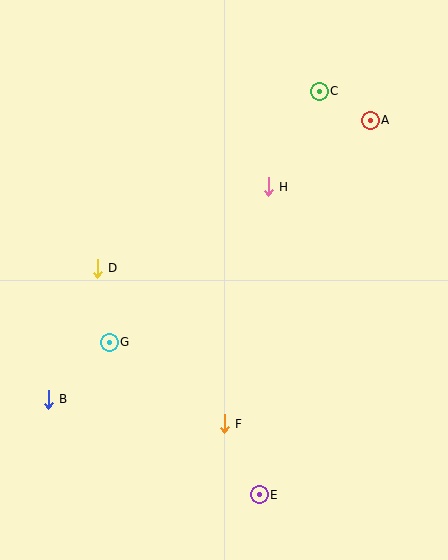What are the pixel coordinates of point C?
Point C is at (319, 91).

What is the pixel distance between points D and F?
The distance between D and F is 201 pixels.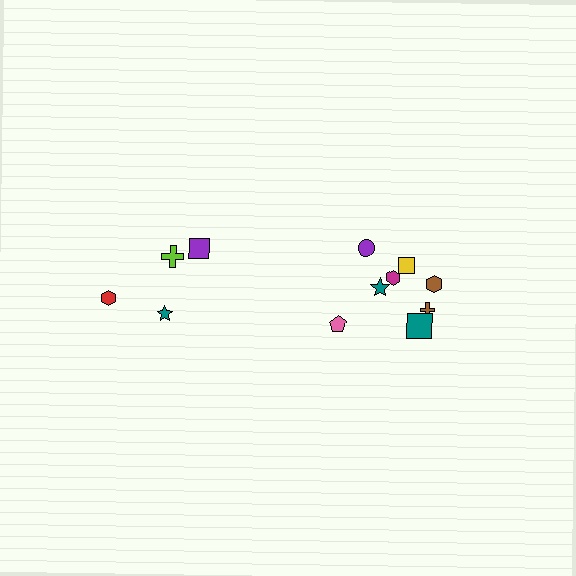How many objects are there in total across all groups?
There are 12 objects.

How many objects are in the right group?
There are 8 objects.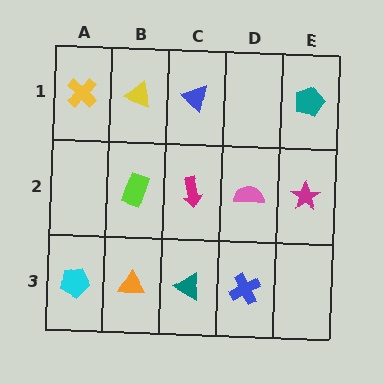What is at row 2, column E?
A magenta star.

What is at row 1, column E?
A teal pentagon.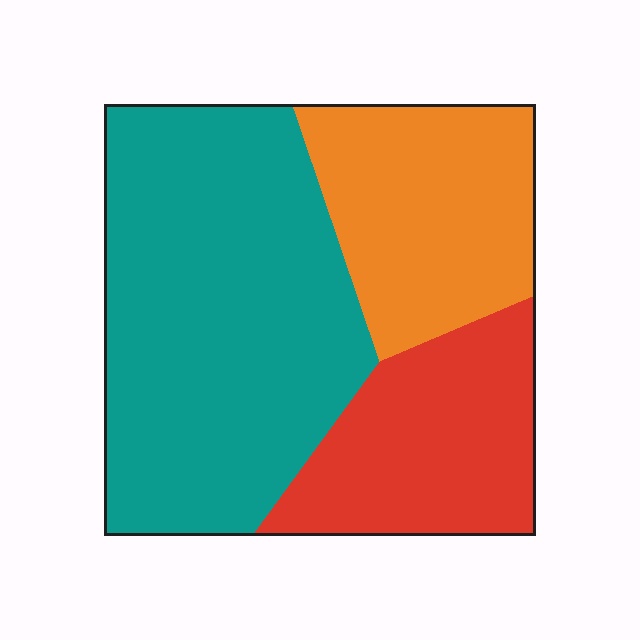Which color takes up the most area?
Teal, at roughly 50%.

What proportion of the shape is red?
Red takes up about one quarter (1/4) of the shape.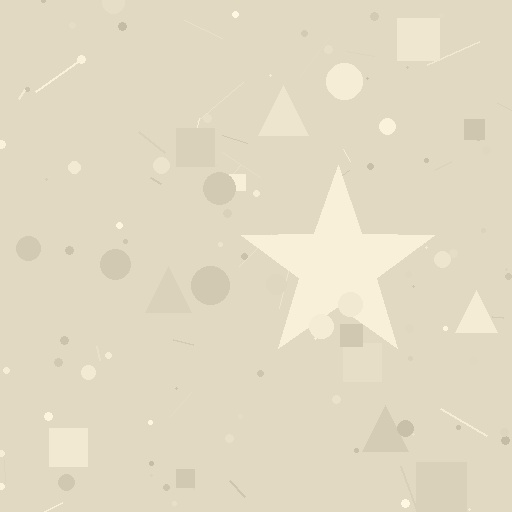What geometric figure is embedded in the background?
A star is embedded in the background.